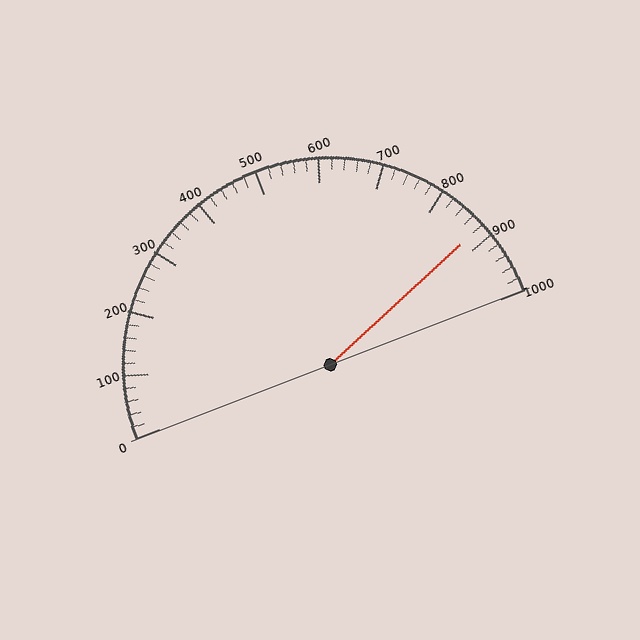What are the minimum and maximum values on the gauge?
The gauge ranges from 0 to 1000.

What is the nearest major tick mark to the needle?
The nearest major tick mark is 900.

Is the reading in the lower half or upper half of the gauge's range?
The reading is in the upper half of the range (0 to 1000).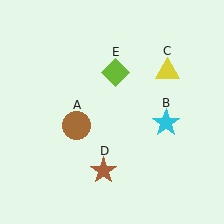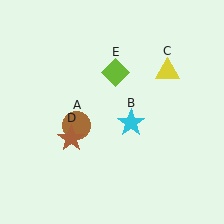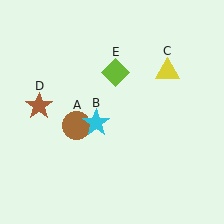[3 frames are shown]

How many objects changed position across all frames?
2 objects changed position: cyan star (object B), brown star (object D).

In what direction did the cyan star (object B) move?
The cyan star (object B) moved left.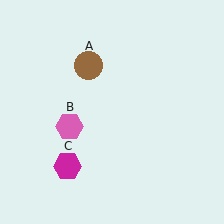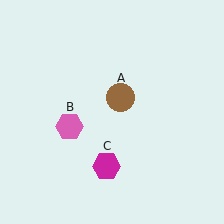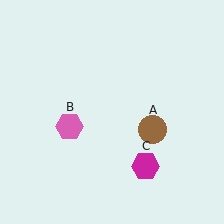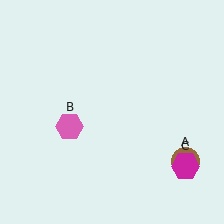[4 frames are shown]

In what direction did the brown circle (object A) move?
The brown circle (object A) moved down and to the right.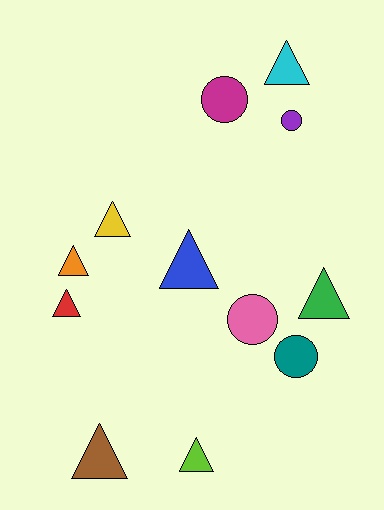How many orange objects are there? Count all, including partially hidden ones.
There is 1 orange object.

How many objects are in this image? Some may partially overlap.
There are 12 objects.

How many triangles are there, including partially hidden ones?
There are 8 triangles.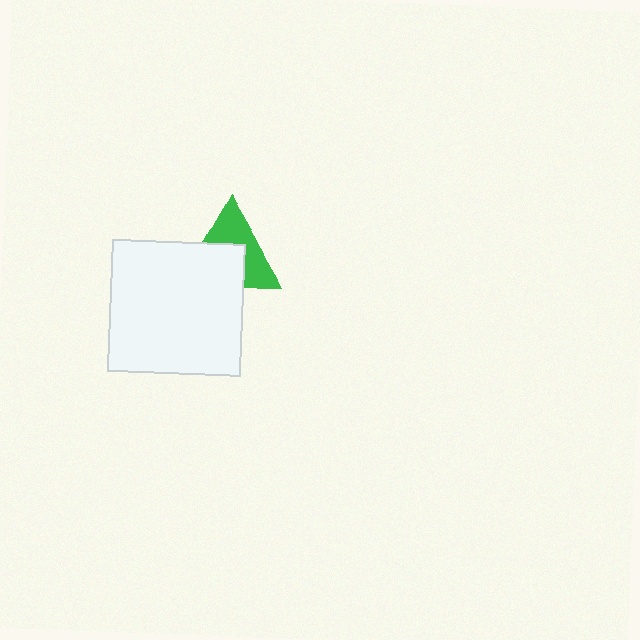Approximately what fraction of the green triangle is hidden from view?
Roughly 50% of the green triangle is hidden behind the white square.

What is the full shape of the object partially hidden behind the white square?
The partially hidden object is a green triangle.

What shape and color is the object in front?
The object in front is a white square.